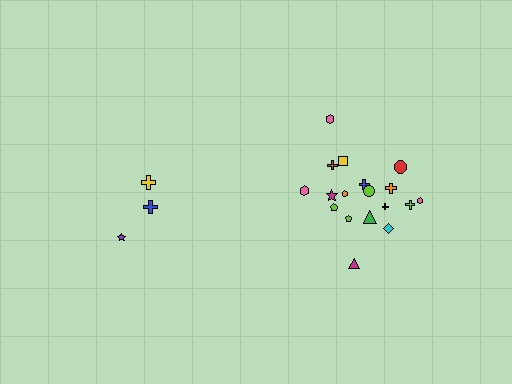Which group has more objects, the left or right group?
The right group.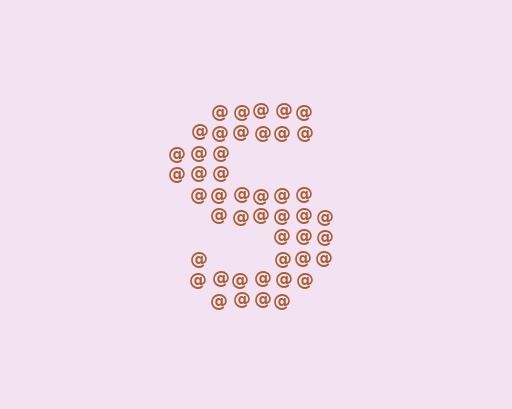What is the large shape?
The large shape is the letter S.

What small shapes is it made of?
It is made of small at signs.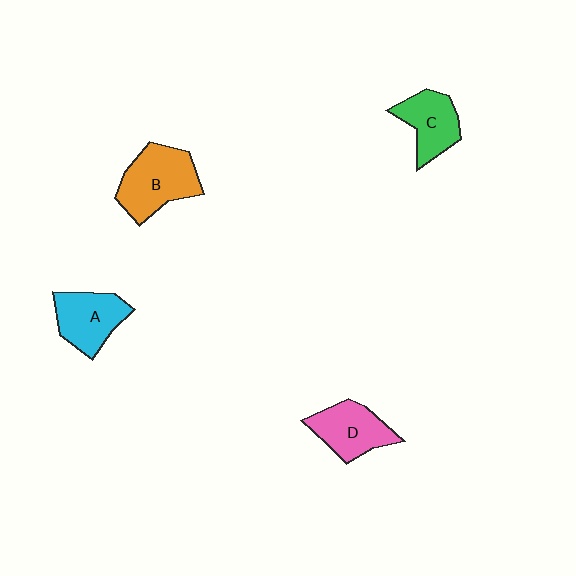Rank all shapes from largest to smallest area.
From largest to smallest: B (orange), A (cyan), D (pink), C (green).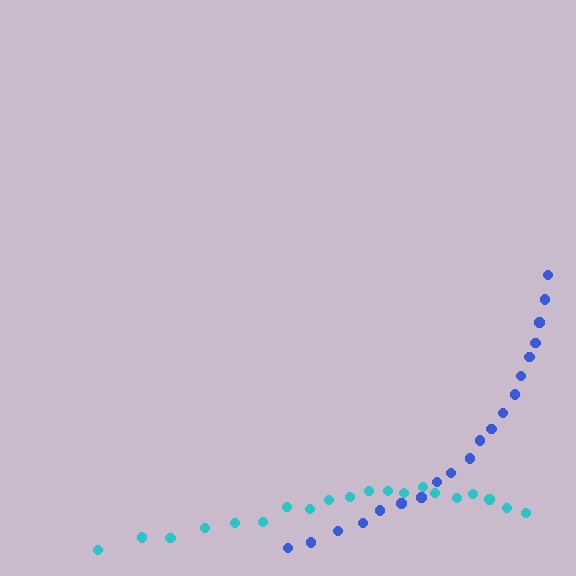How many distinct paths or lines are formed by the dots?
There are 2 distinct paths.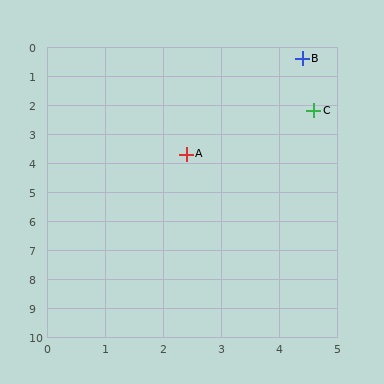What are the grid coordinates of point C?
Point C is at approximately (4.6, 2.2).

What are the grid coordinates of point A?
Point A is at approximately (2.4, 3.7).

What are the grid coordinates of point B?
Point B is at approximately (4.4, 0.4).